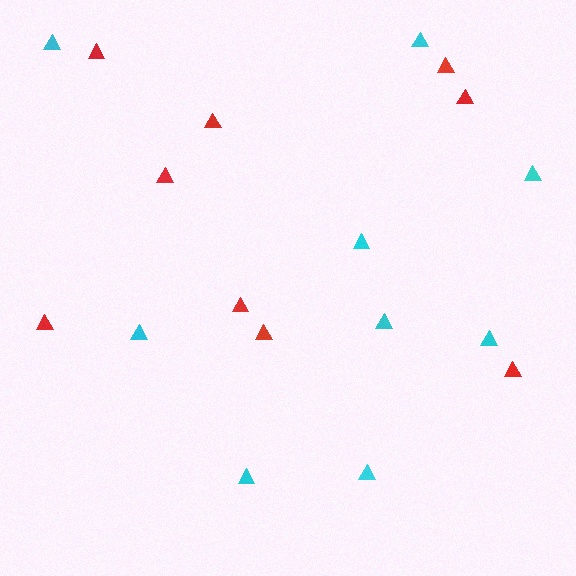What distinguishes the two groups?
There are 2 groups: one group of red triangles (9) and one group of cyan triangles (9).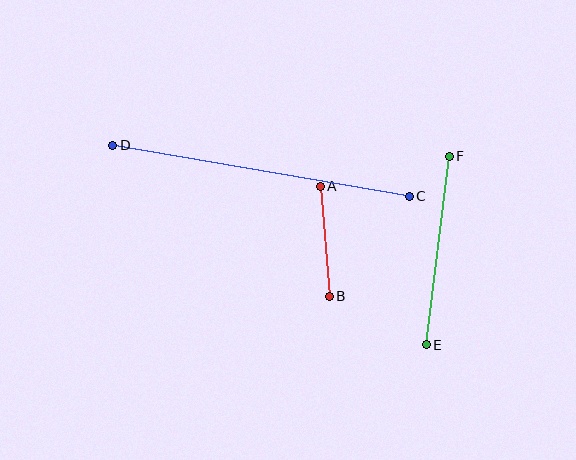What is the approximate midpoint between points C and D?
The midpoint is at approximately (261, 171) pixels.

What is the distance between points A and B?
The distance is approximately 110 pixels.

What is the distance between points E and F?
The distance is approximately 190 pixels.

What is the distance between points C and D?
The distance is approximately 301 pixels.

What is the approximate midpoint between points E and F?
The midpoint is at approximately (438, 251) pixels.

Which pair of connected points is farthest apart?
Points C and D are farthest apart.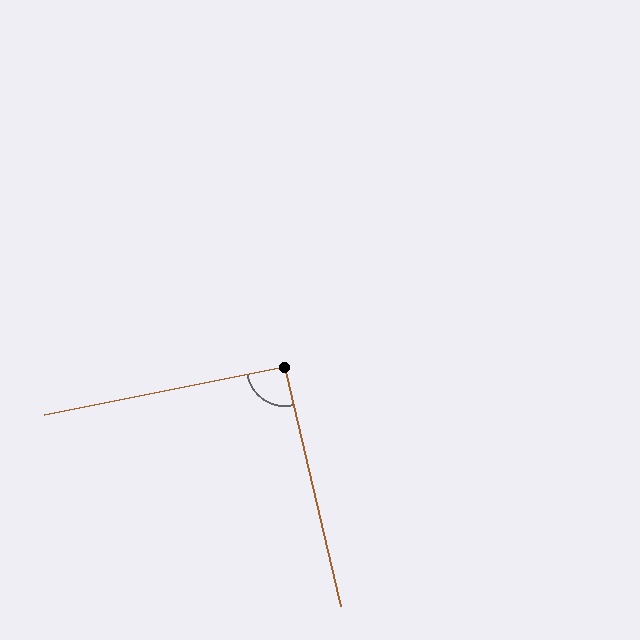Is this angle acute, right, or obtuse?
It is approximately a right angle.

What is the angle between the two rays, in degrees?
Approximately 92 degrees.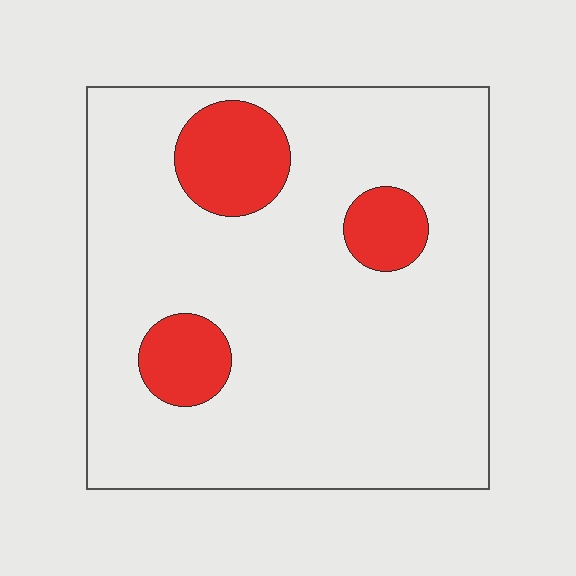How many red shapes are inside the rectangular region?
3.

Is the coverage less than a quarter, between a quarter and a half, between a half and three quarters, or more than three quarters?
Less than a quarter.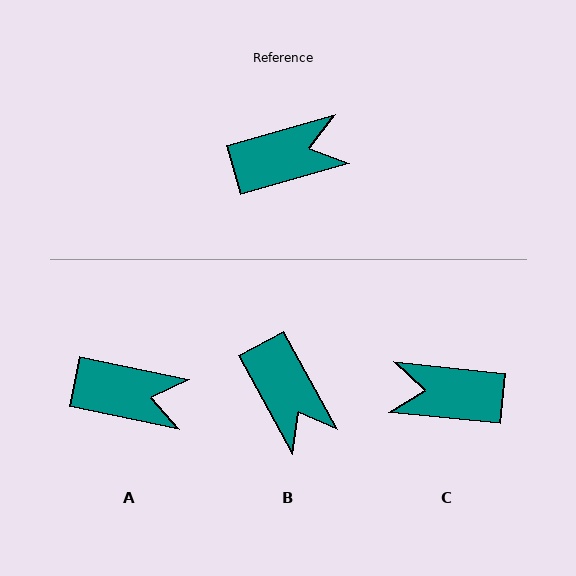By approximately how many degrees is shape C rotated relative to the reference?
Approximately 158 degrees counter-clockwise.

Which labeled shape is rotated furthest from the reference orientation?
C, about 158 degrees away.